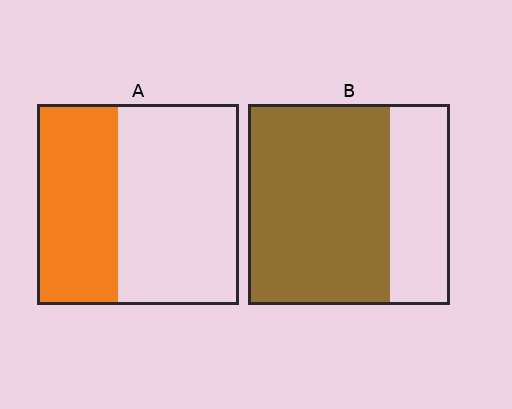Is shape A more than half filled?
No.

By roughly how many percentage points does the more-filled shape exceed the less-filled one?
By roughly 30 percentage points (B over A).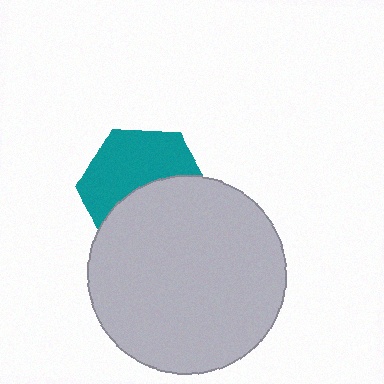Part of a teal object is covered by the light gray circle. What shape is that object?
It is a hexagon.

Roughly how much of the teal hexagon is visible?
About half of it is visible (roughly 52%).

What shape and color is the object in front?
The object in front is a light gray circle.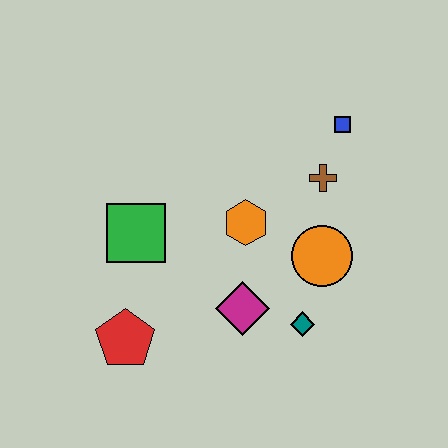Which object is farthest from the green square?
The blue square is farthest from the green square.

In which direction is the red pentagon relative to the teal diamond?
The red pentagon is to the left of the teal diamond.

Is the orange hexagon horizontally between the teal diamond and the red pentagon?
Yes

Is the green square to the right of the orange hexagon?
No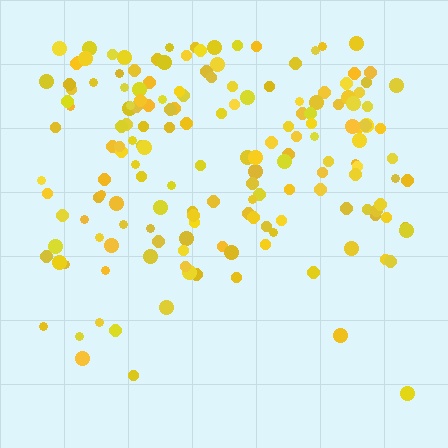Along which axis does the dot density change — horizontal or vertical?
Vertical.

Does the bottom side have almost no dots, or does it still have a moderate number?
Still a moderate number, just noticeably fewer than the top.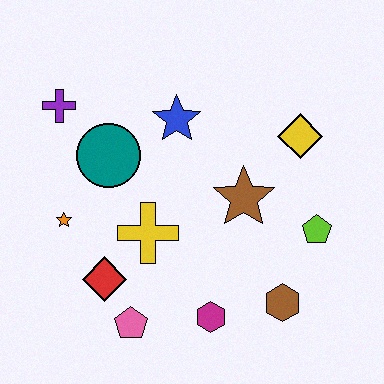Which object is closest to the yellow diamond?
The brown star is closest to the yellow diamond.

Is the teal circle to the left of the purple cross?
No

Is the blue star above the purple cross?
No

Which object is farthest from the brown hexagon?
The purple cross is farthest from the brown hexagon.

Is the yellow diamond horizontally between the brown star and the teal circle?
No